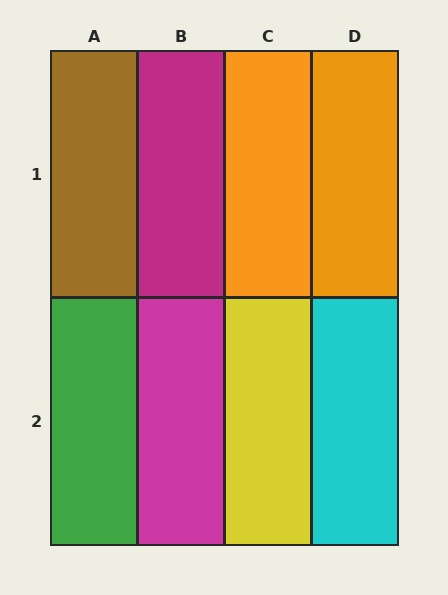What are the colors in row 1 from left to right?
Brown, magenta, orange, orange.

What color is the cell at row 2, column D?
Cyan.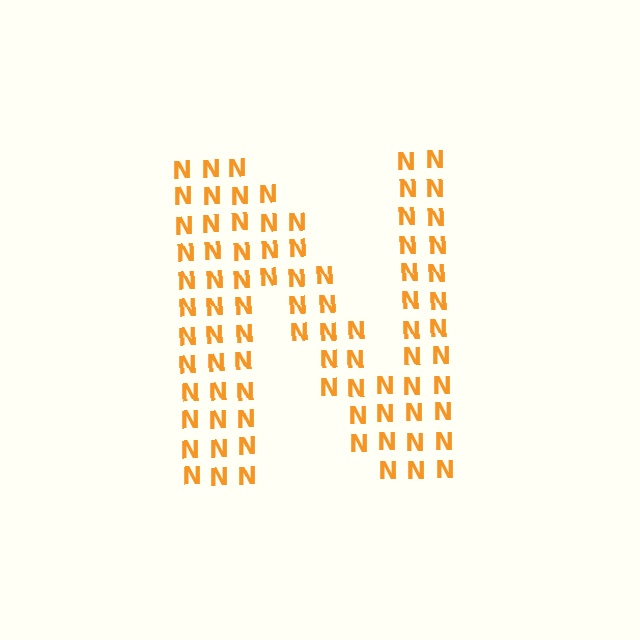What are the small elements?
The small elements are letter N's.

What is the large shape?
The large shape is the letter N.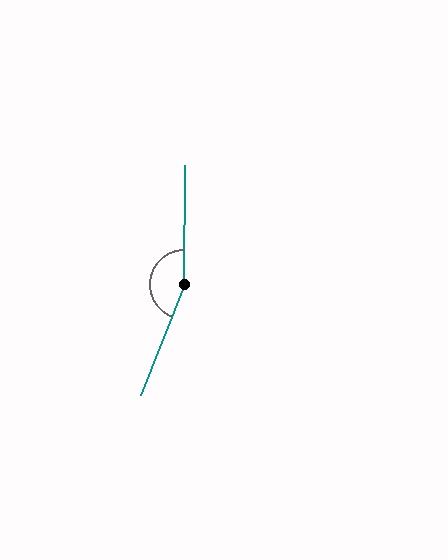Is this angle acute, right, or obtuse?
It is obtuse.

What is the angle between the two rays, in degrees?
Approximately 159 degrees.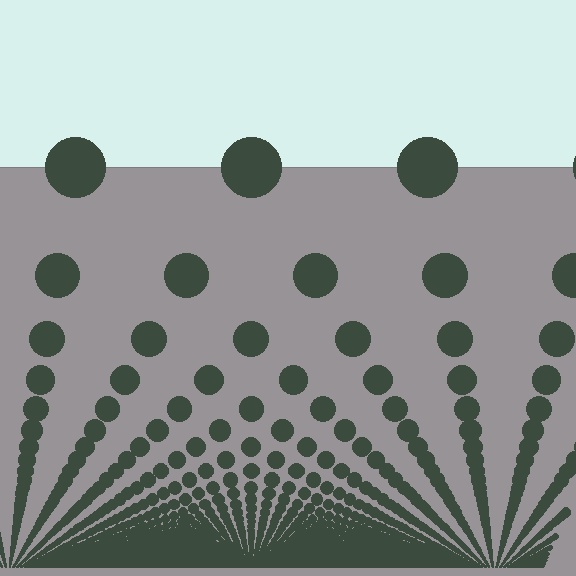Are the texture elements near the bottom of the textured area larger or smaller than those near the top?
Smaller. The gradient is inverted — elements near the bottom are smaller and denser.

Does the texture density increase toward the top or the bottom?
Density increases toward the bottom.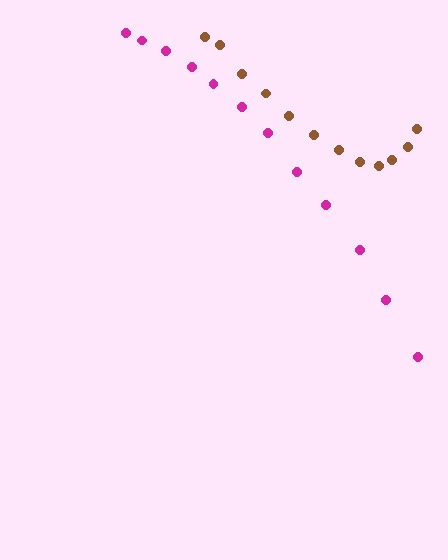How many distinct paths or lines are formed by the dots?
There are 2 distinct paths.